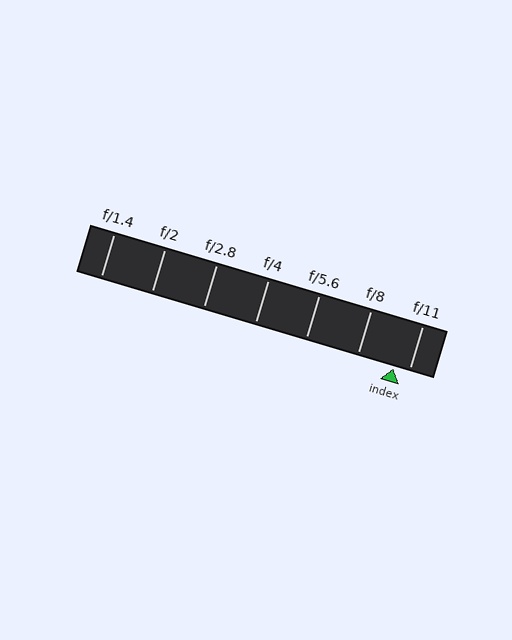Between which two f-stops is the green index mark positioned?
The index mark is between f/8 and f/11.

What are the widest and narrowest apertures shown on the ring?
The widest aperture shown is f/1.4 and the narrowest is f/11.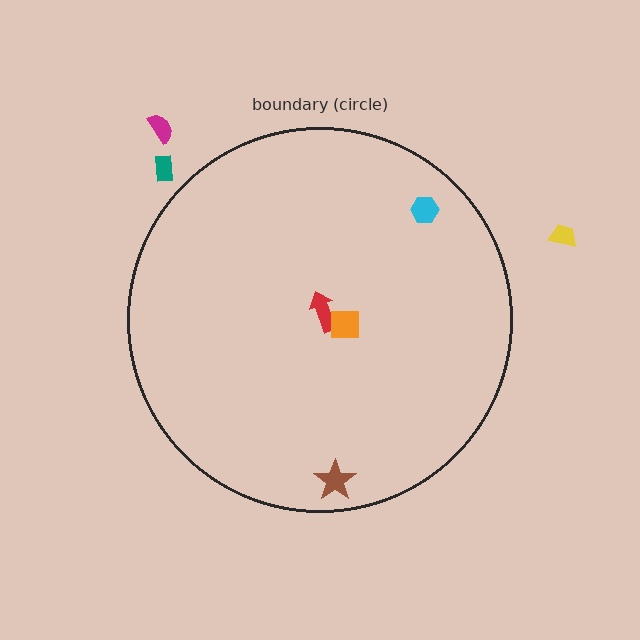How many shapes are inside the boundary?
4 inside, 3 outside.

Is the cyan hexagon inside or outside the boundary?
Inside.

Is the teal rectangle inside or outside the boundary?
Outside.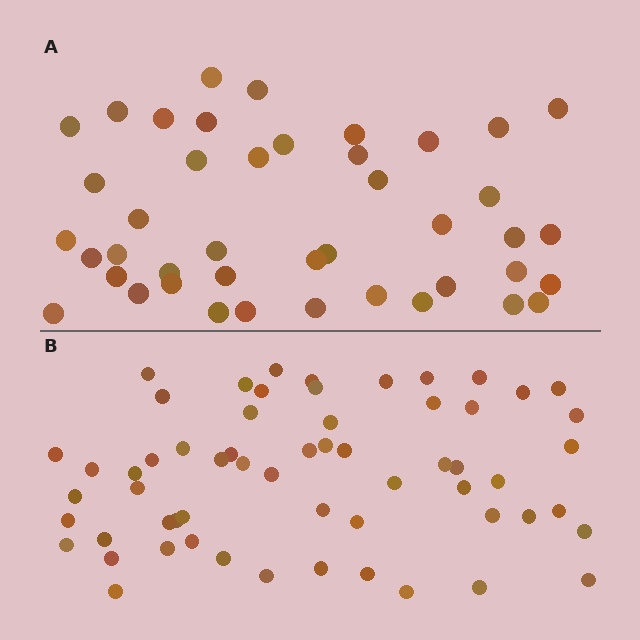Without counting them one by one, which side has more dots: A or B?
Region B (the bottom region) has more dots.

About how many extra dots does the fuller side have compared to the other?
Region B has approximately 15 more dots than region A.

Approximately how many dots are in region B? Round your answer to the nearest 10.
About 60 dots.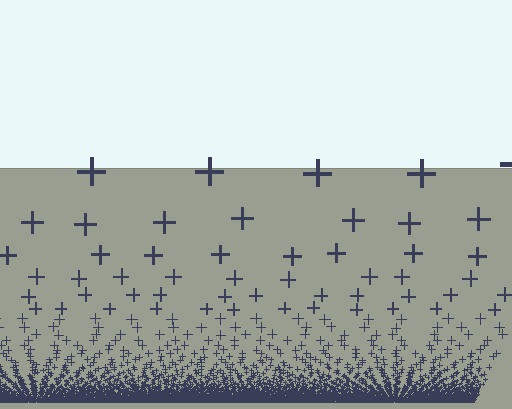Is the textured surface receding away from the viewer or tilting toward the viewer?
The surface appears to tilt toward the viewer. Texture elements get larger and sparser toward the top.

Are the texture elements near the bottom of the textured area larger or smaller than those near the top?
Smaller. The gradient is inverted — elements near the bottom are smaller and denser.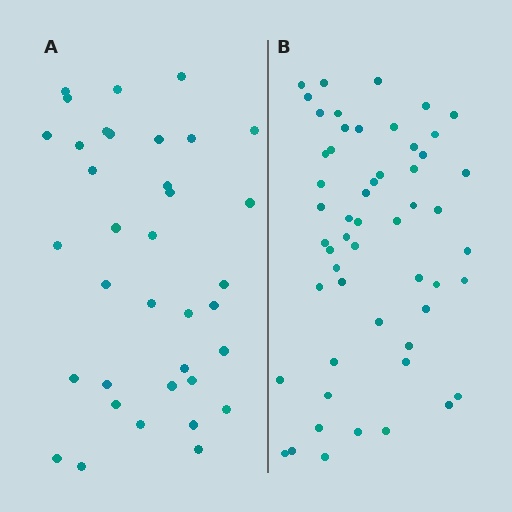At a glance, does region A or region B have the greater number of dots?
Region B (the right region) has more dots.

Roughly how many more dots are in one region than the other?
Region B has approximately 20 more dots than region A.